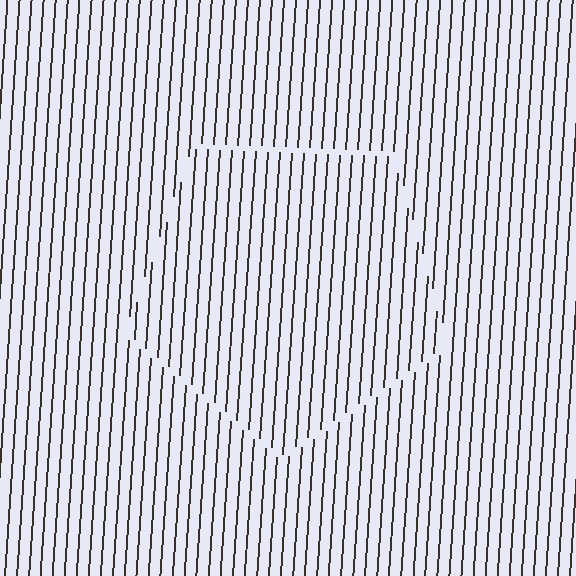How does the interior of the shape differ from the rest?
The interior of the shape contains the same grating, shifted by half a period — the contour is defined by the phase discontinuity where line-ends from the inner and outer gratings abut.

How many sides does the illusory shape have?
5 sides — the line-ends trace a pentagon.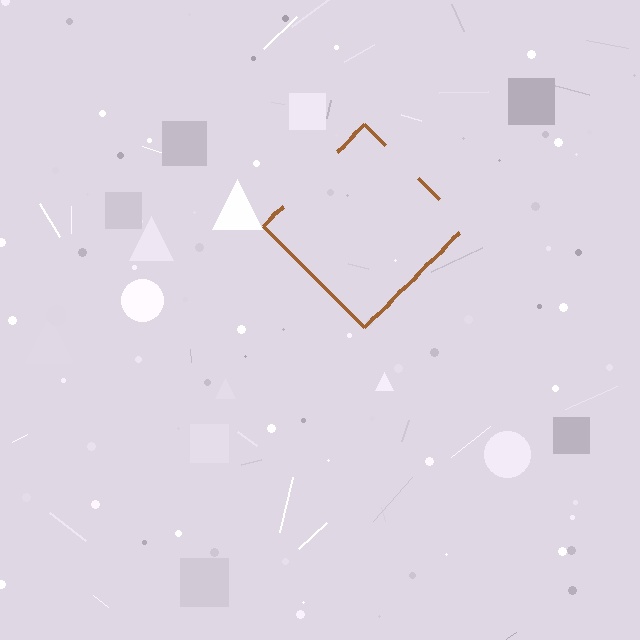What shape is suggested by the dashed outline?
The dashed outline suggests a diamond.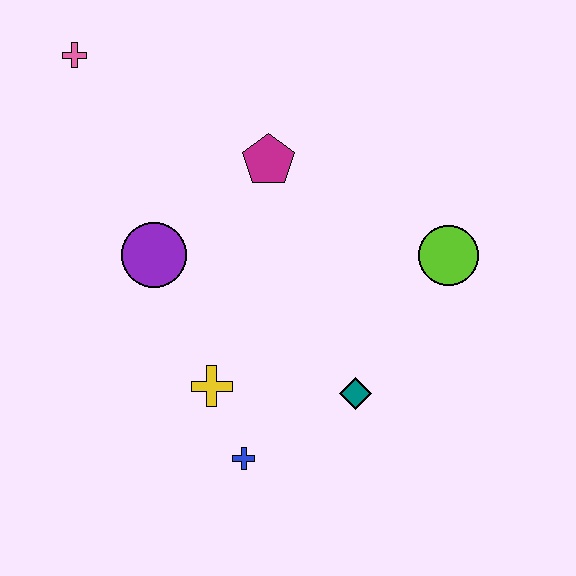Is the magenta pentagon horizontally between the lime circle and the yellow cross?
Yes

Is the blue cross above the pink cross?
No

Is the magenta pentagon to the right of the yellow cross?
Yes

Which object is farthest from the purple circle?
The lime circle is farthest from the purple circle.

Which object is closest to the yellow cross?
The blue cross is closest to the yellow cross.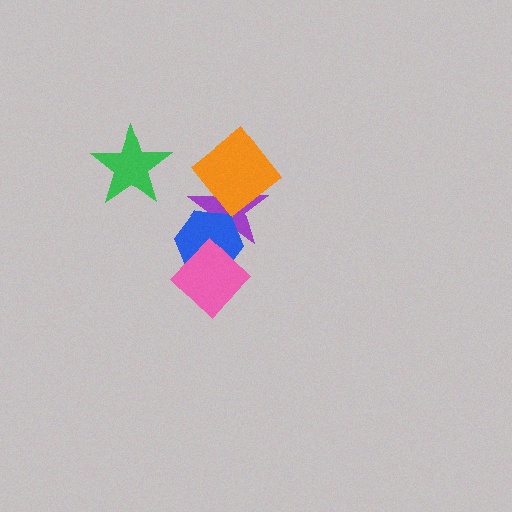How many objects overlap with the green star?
0 objects overlap with the green star.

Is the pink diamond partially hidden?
No, no other shape covers it.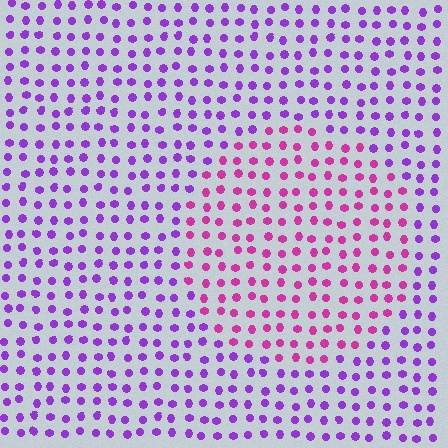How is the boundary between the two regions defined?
The boundary is defined purely by a slight shift in hue (about 40 degrees). Spacing, size, and orientation are identical on both sides.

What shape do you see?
I see a circle.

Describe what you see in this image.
The image is filled with small purple elements in a uniform arrangement. A circle-shaped region is visible where the elements are tinted to a slightly different hue, forming a subtle color boundary.